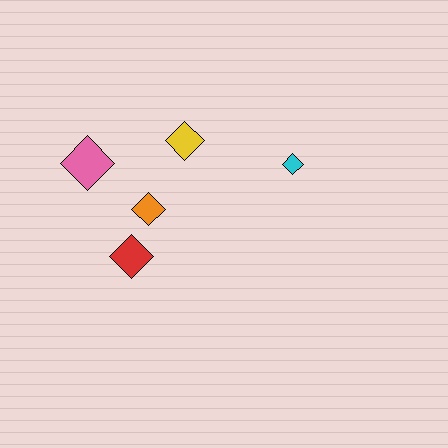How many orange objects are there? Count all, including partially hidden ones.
There is 1 orange object.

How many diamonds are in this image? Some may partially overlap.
There are 5 diamonds.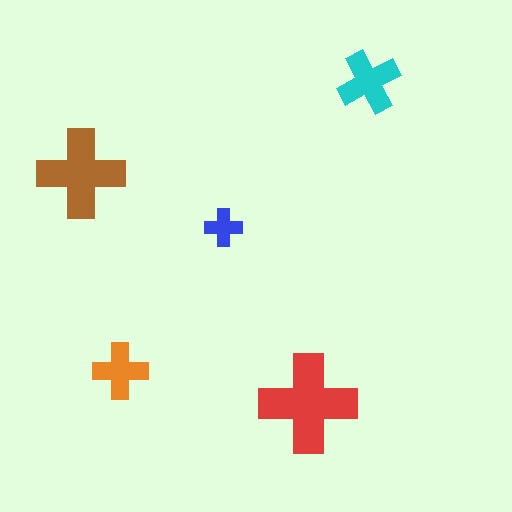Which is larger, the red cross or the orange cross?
The red one.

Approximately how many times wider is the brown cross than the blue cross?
About 2.5 times wider.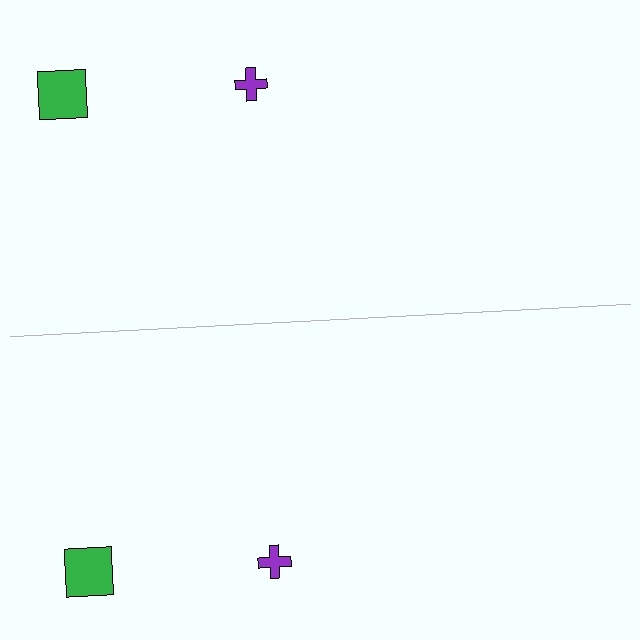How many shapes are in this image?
There are 4 shapes in this image.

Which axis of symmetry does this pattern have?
The pattern has a horizontal axis of symmetry running through the center of the image.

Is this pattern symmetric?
Yes, this pattern has bilateral (reflection) symmetry.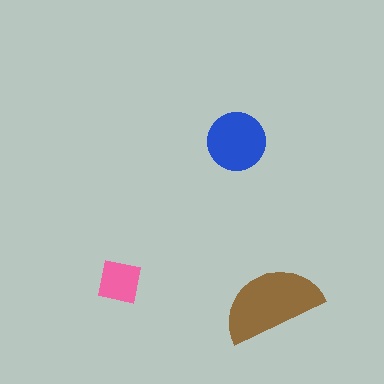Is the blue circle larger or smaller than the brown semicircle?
Smaller.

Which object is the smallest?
The pink square.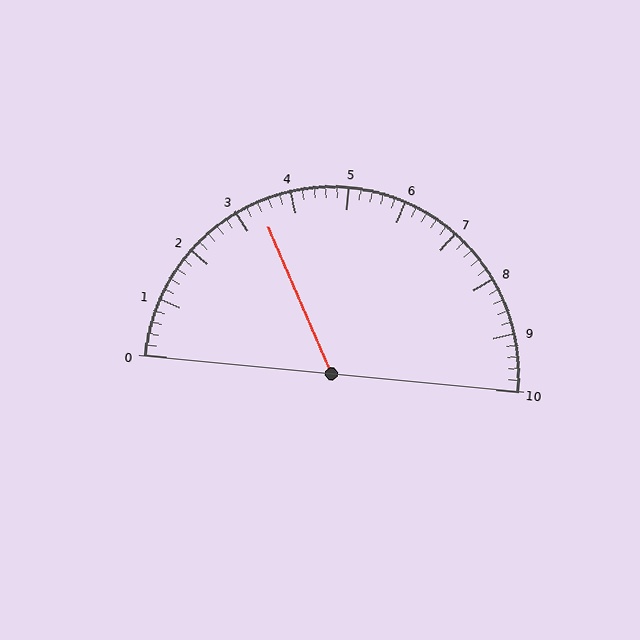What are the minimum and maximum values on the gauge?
The gauge ranges from 0 to 10.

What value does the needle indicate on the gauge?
The needle indicates approximately 3.4.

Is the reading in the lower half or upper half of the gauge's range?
The reading is in the lower half of the range (0 to 10).